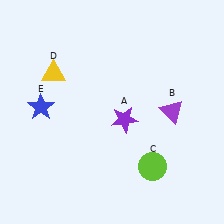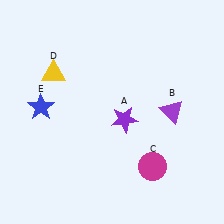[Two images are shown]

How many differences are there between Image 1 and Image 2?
There is 1 difference between the two images.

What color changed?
The circle (C) changed from lime in Image 1 to magenta in Image 2.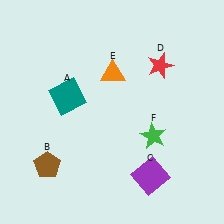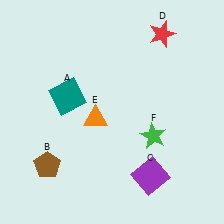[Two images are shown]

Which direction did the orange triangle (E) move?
The orange triangle (E) moved down.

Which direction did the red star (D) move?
The red star (D) moved up.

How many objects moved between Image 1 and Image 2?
2 objects moved between the two images.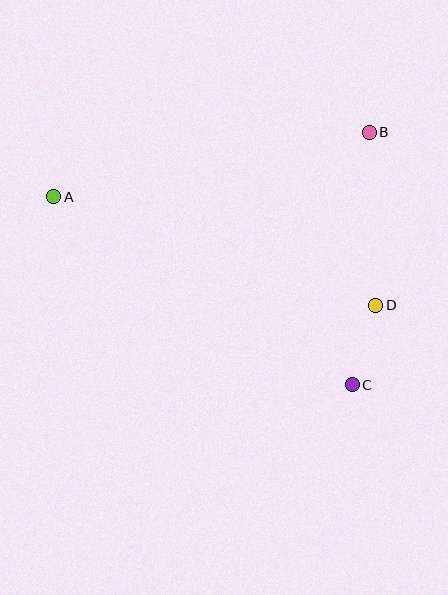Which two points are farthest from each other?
Points A and C are farthest from each other.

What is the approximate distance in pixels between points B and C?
The distance between B and C is approximately 253 pixels.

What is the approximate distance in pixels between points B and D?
The distance between B and D is approximately 173 pixels.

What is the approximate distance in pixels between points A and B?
The distance between A and B is approximately 322 pixels.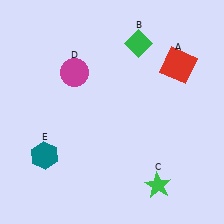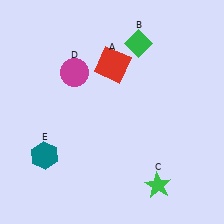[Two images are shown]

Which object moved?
The red square (A) moved left.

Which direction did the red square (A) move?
The red square (A) moved left.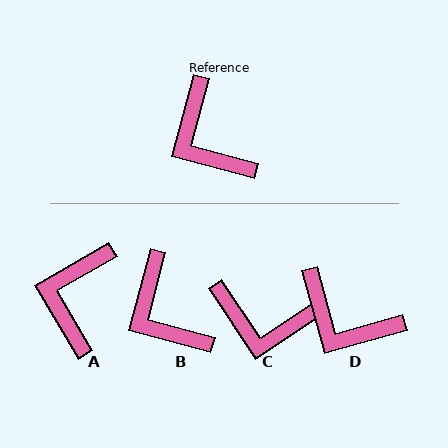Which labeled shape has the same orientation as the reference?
B.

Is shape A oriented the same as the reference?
No, it is off by about 45 degrees.